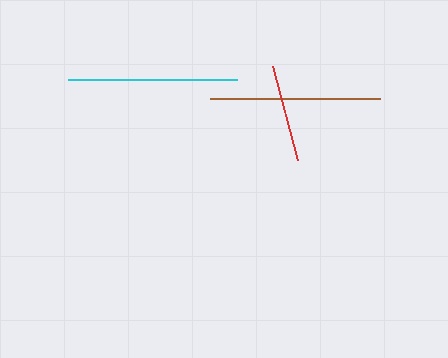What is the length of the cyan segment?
The cyan segment is approximately 169 pixels long.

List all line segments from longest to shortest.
From longest to shortest: brown, cyan, red.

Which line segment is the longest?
The brown line is the longest at approximately 171 pixels.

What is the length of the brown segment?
The brown segment is approximately 171 pixels long.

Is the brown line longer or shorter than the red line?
The brown line is longer than the red line.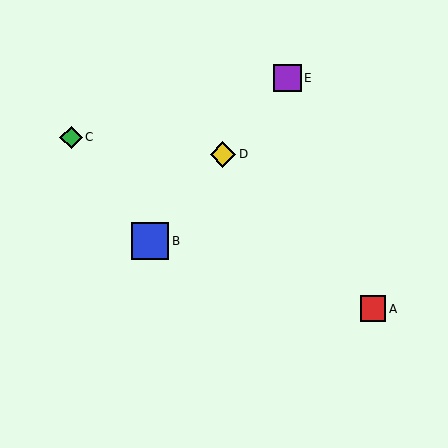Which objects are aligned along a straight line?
Objects B, D, E are aligned along a straight line.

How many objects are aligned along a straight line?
3 objects (B, D, E) are aligned along a straight line.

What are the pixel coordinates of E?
Object E is at (287, 78).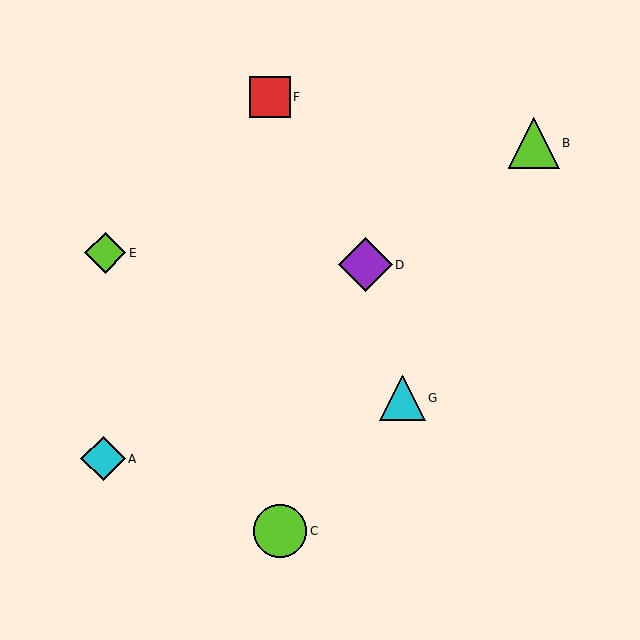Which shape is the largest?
The purple diamond (labeled D) is the largest.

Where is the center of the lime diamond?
The center of the lime diamond is at (105, 253).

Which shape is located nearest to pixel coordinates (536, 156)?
The lime triangle (labeled B) at (534, 143) is nearest to that location.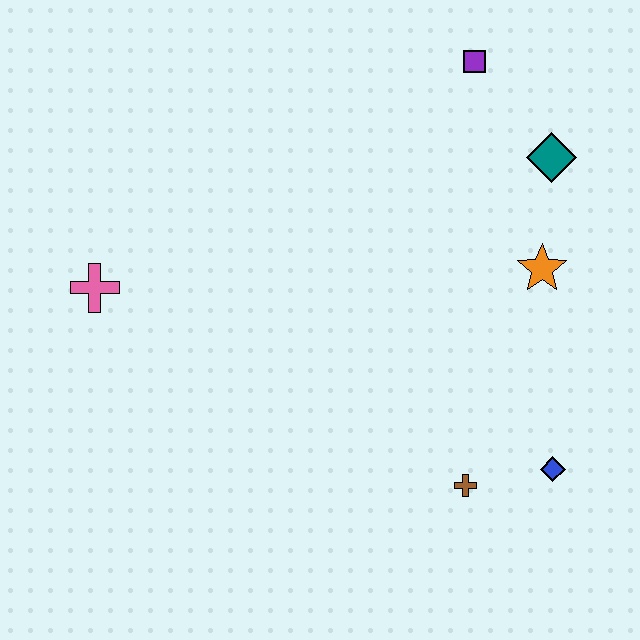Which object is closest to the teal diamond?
The orange star is closest to the teal diamond.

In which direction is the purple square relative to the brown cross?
The purple square is above the brown cross.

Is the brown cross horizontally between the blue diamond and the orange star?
No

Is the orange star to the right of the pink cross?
Yes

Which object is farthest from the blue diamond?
The pink cross is farthest from the blue diamond.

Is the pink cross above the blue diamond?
Yes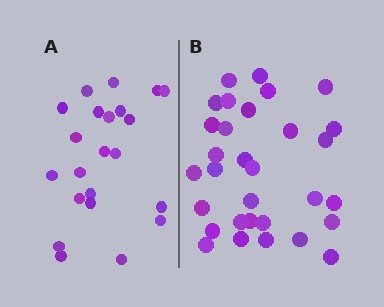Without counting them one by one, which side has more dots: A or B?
Region B (the right region) has more dots.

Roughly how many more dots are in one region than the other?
Region B has roughly 8 or so more dots than region A.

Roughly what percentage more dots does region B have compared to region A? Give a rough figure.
About 40% more.